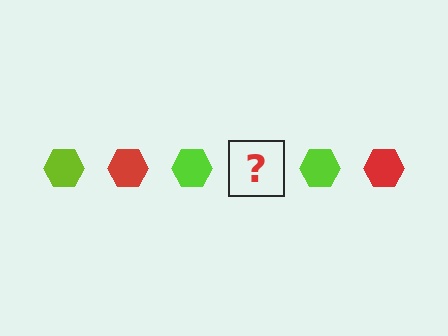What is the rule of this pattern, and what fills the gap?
The rule is that the pattern cycles through lime, red hexagons. The gap should be filled with a red hexagon.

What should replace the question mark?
The question mark should be replaced with a red hexagon.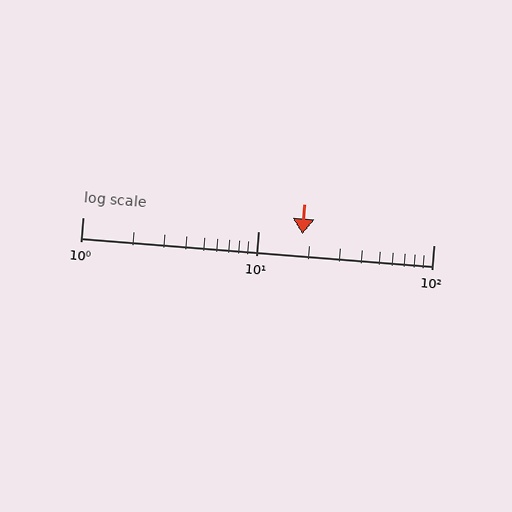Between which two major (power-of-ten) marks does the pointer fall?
The pointer is between 10 and 100.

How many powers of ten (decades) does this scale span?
The scale spans 2 decades, from 1 to 100.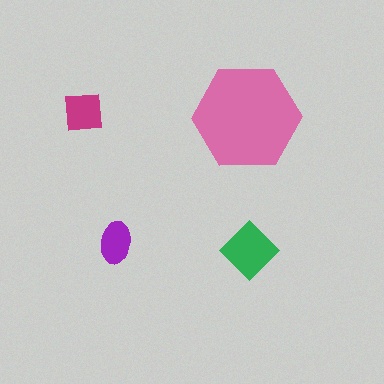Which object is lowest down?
The green diamond is bottommost.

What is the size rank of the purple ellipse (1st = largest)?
4th.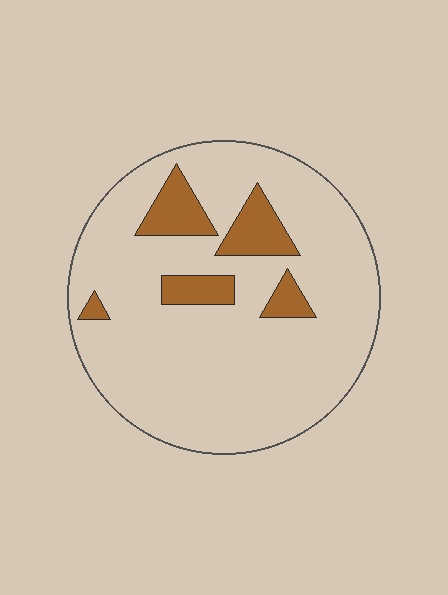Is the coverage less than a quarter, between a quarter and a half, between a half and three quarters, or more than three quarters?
Less than a quarter.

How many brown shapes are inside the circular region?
5.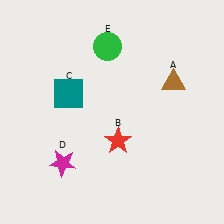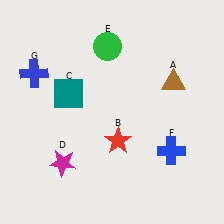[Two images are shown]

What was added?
A blue cross (F), a blue cross (G) were added in Image 2.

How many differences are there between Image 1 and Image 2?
There are 2 differences between the two images.